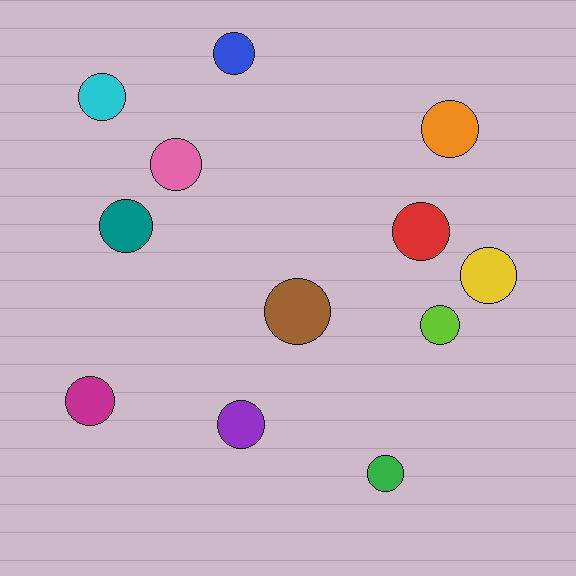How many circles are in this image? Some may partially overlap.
There are 12 circles.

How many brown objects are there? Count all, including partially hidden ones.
There is 1 brown object.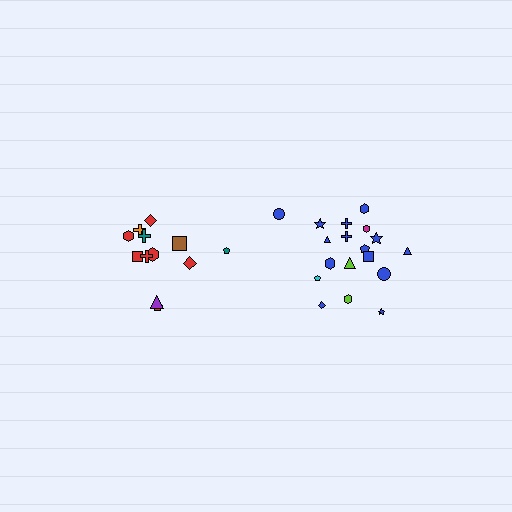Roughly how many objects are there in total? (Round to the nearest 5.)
Roughly 30 objects in total.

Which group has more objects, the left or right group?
The right group.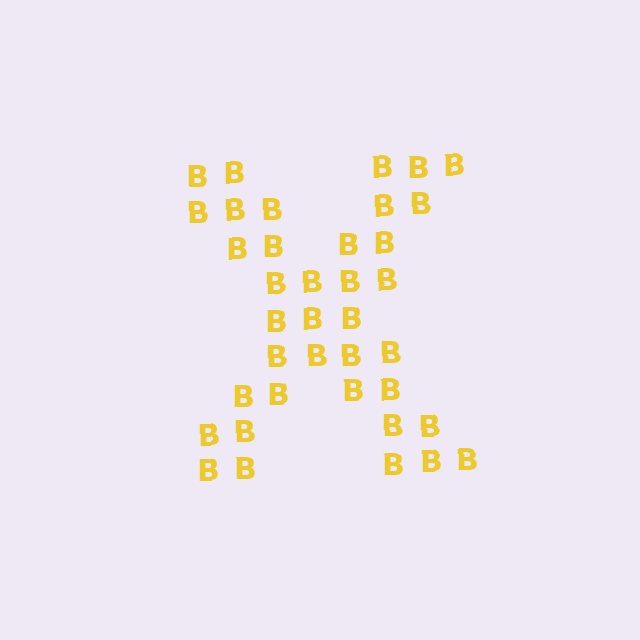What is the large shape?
The large shape is the letter X.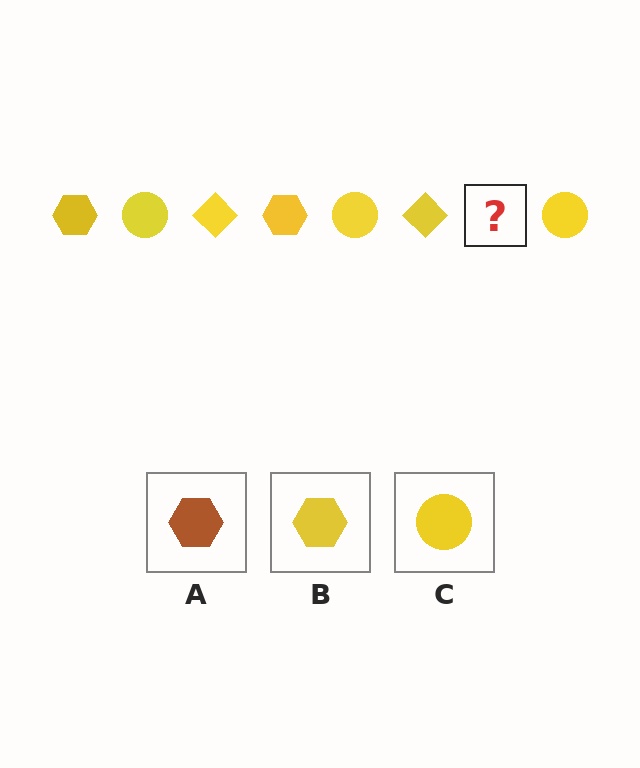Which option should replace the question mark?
Option B.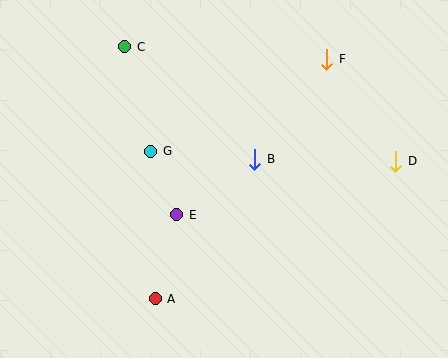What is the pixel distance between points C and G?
The distance between C and G is 108 pixels.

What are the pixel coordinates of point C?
Point C is at (125, 47).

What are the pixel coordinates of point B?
Point B is at (255, 159).